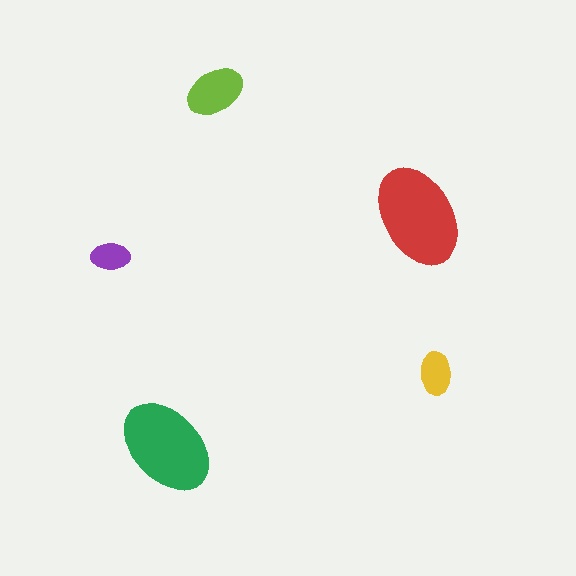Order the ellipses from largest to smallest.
the red one, the green one, the lime one, the yellow one, the purple one.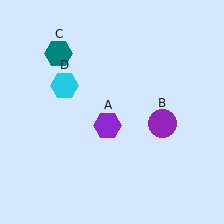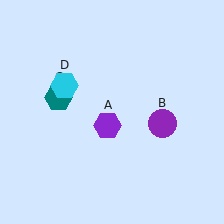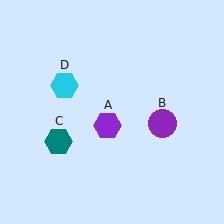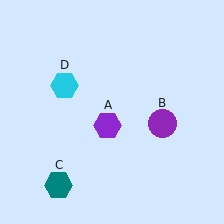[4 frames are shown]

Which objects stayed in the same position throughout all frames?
Purple hexagon (object A) and purple circle (object B) and cyan hexagon (object D) remained stationary.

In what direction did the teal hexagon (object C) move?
The teal hexagon (object C) moved down.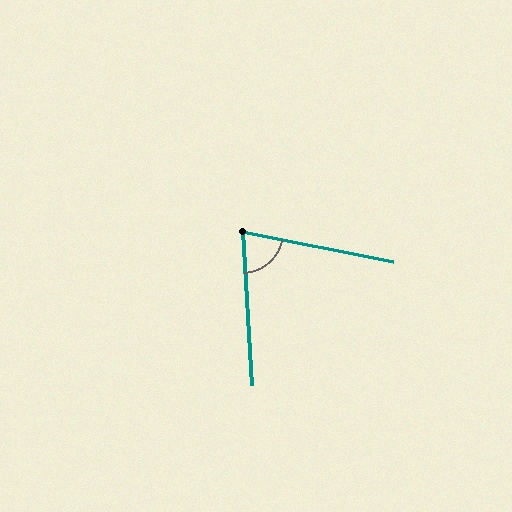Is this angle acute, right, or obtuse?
It is acute.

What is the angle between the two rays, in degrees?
Approximately 75 degrees.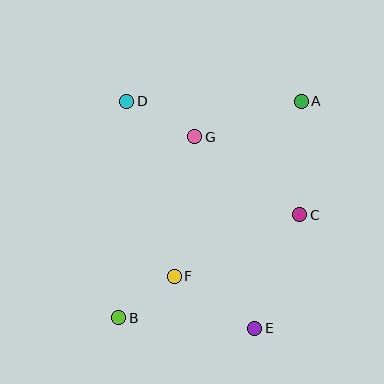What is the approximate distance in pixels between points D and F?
The distance between D and F is approximately 181 pixels.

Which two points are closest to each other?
Points B and F are closest to each other.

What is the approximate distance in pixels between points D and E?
The distance between D and E is approximately 261 pixels.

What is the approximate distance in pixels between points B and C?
The distance between B and C is approximately 208 pixels.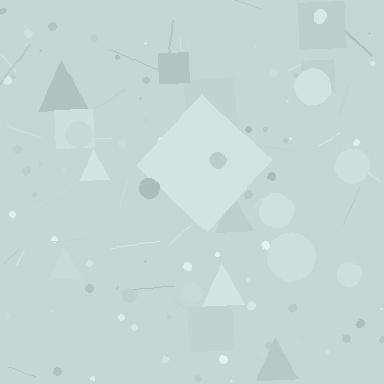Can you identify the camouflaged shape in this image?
The camouflaged shape is a diamond.